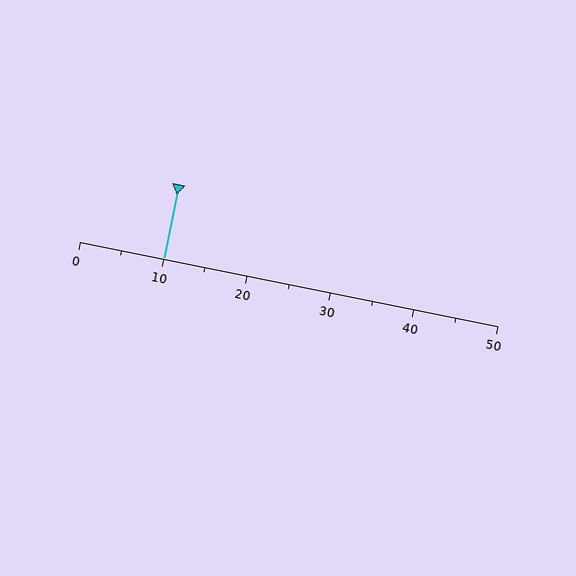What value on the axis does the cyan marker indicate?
The marker indicates approximately 10.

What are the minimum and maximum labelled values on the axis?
The axis runs from 0 to 50.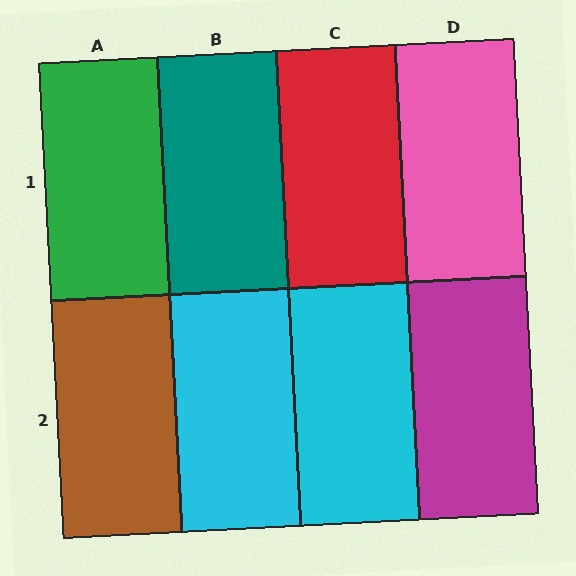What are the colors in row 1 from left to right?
Green, teal, red, pink.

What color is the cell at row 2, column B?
Cyan.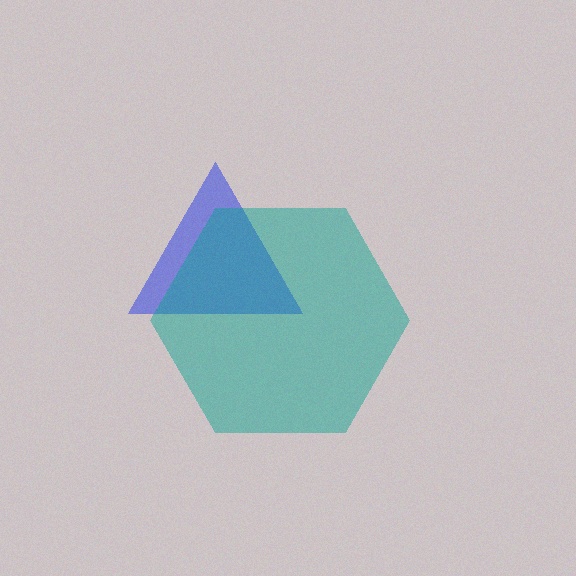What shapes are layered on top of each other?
The layered shapes are: a blue triangle, a teal hexagon.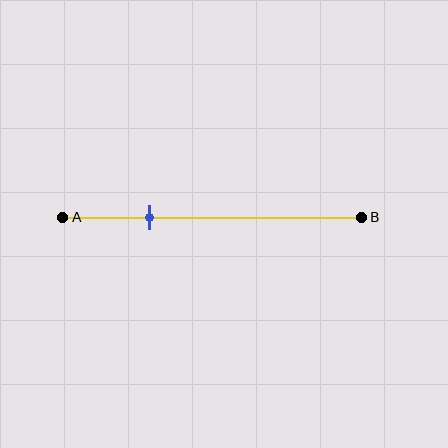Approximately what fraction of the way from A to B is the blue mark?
The blue mark is approximately 30% of the way from A to B.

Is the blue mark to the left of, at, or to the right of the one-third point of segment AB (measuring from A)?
The blue mark is to the left of the one-third point of segment AB.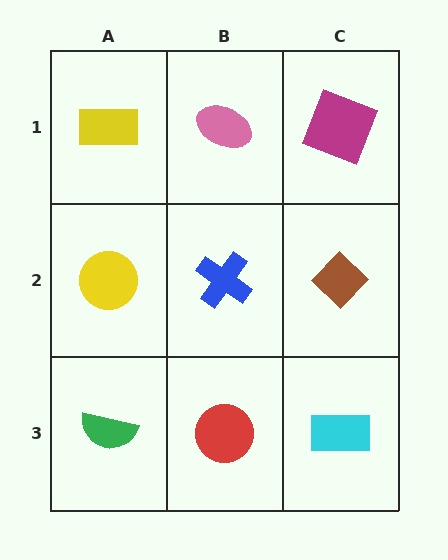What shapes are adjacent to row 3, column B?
A blue cross (row 2, column B), a green semicircle (row 3, column A), a cyan rectangle (row 3, column C).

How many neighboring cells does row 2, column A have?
3.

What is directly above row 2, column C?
A magenta square.